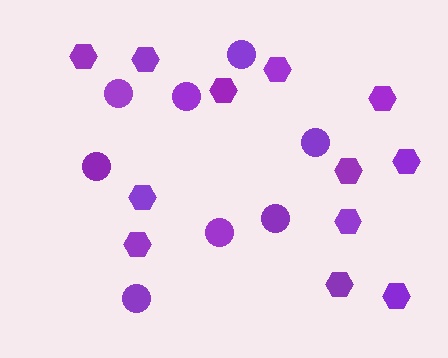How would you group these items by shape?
There are 2 groups: one group of circles (8) and one group of hexagons (12).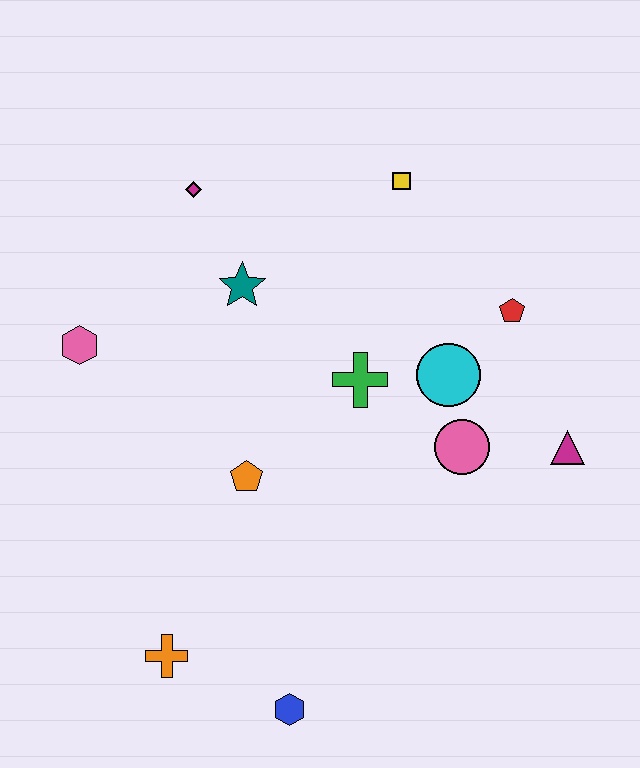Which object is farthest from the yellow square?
The blue hexagon is farthest from the yellow square.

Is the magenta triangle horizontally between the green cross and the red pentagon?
No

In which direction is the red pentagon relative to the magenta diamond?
The red pentagon is to the right of the magenta diamond.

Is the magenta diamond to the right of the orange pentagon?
No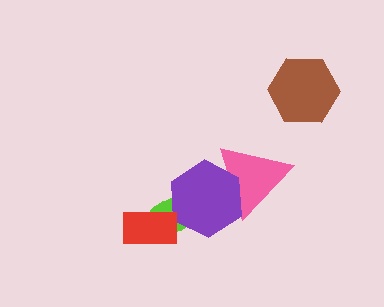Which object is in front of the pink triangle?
The purple hexagon is in front of the pink triangle.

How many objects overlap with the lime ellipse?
2 objects overlap with the lime ellipse.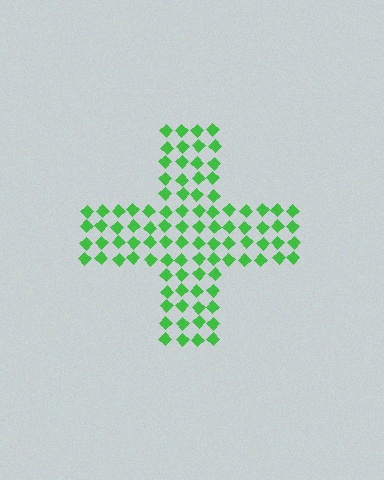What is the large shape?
The large shape is a cross.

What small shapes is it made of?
It is made of small diamonds.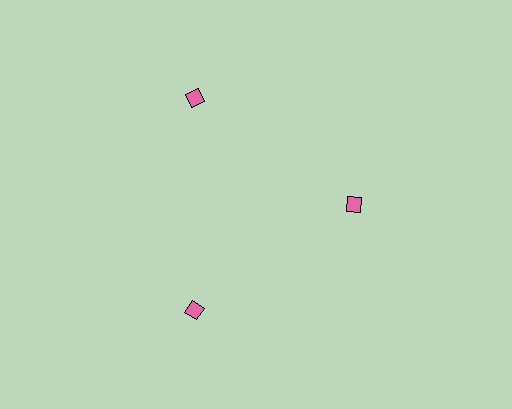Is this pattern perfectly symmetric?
No. The 3 pink diamonds are arranged in a ring, but one element near the 3 o'clock position is pulled inward toward the center, breaking the 3-fold rotational symmetry.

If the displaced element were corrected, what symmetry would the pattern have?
It would have 3-fold rotational symmetry — the pattern would map onto itself every 120 degrees.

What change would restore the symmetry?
The symmetry would be restored by moving it outward, back onto the ring so that all 3 diamonds sit at equal angles and equal distance from the center.